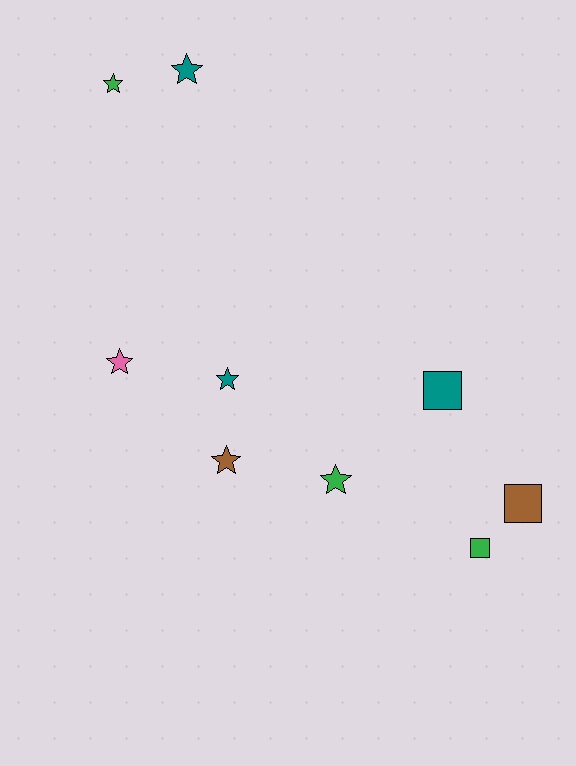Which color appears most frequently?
Teal, with 3 objects.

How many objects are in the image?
There are 9 objects.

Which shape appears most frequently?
Star, with 6 objects.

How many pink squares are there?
There are no pink squares.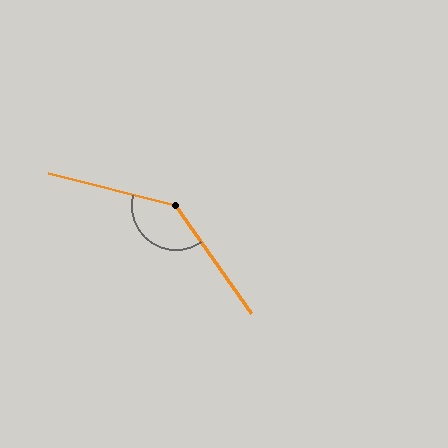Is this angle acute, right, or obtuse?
It is obtuse.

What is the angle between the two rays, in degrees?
Approximately 139 degrees.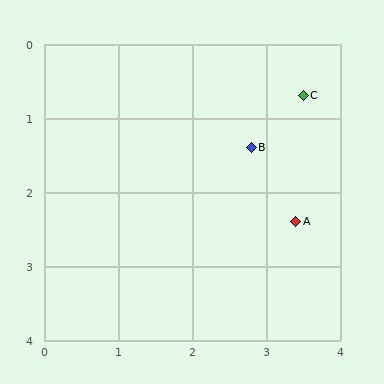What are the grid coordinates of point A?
Point A is at approximately (3.4, 2.4).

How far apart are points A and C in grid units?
Points A and C are about 1.7 grid units apart.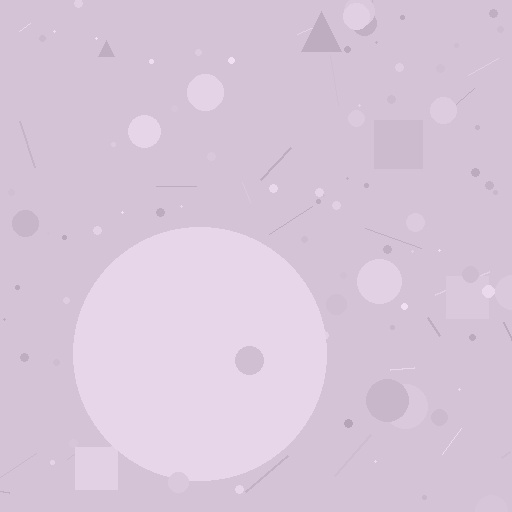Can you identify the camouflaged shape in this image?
The camouflaged shape is a circle.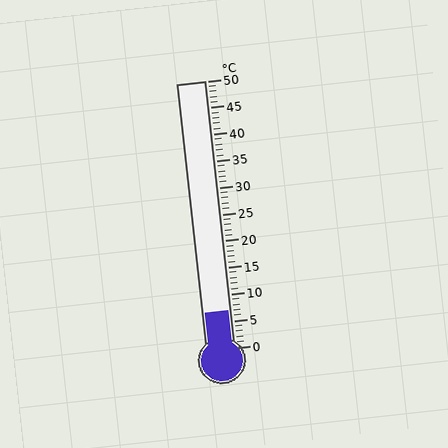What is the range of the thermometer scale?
The thermometer scale ranges from 0°C to 50°C.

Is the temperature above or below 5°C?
The temperature is above 5°C.